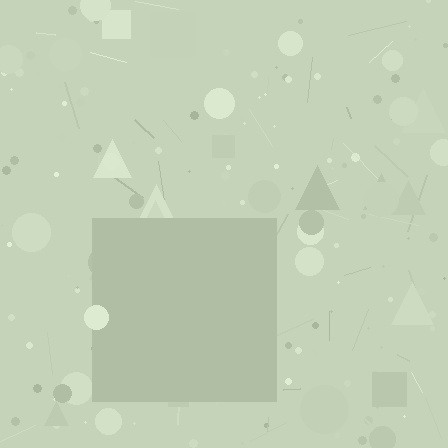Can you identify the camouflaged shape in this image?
The camouflaged shape is a square.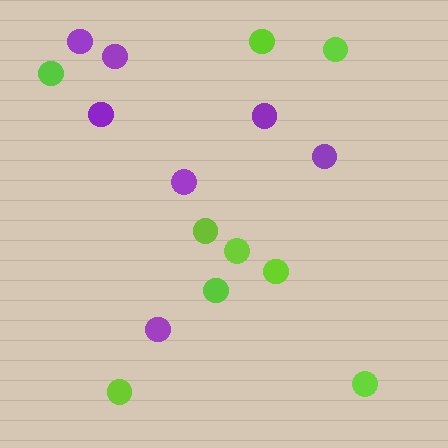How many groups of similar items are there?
There are 2 groups: one group of purple circles (7) and one group of lime circles (9).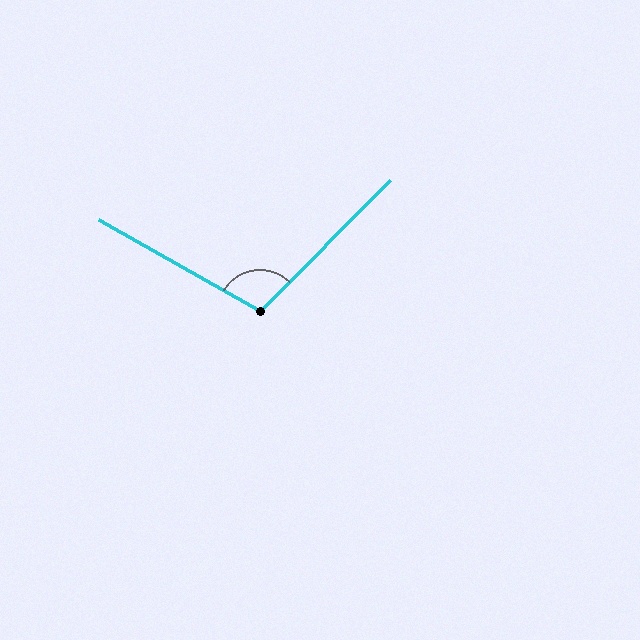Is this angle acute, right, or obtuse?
It is obtuse.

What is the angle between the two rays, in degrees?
Approximately 105 degrees.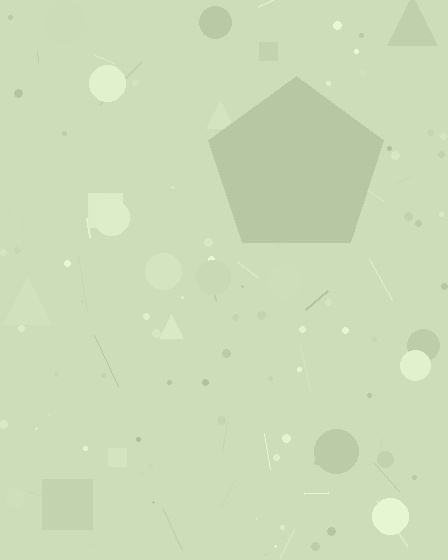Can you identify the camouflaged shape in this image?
The camouflaged shape is a pentagon.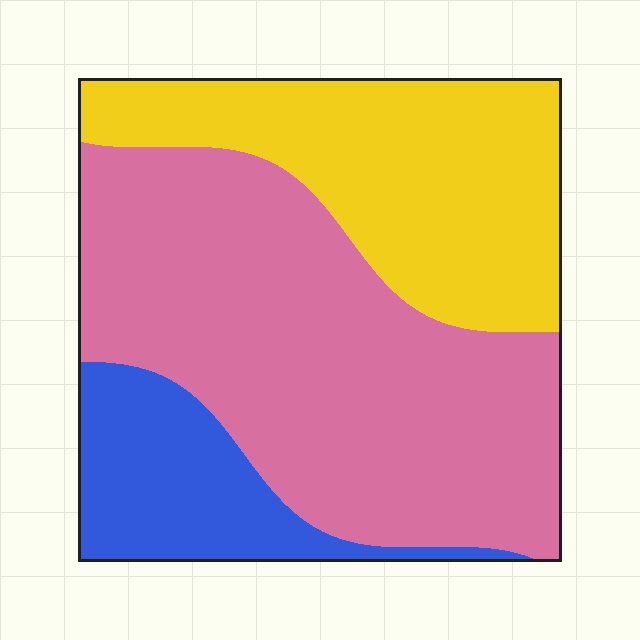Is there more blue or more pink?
Pink.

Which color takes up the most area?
Pink, at roughly 55%.